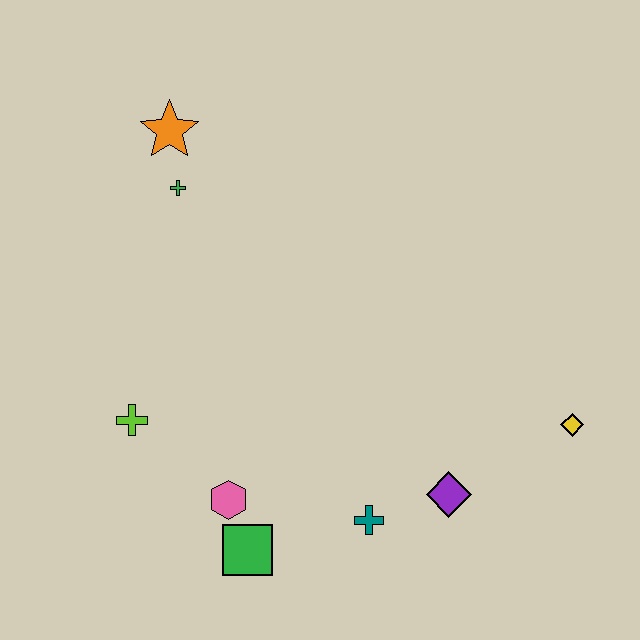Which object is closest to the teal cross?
The purple diamond is closest to the teal cross.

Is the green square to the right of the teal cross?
No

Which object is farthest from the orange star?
The yellow diamond is farthest from the orange star.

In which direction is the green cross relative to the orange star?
The green cross is below the orange star.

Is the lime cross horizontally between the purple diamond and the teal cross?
No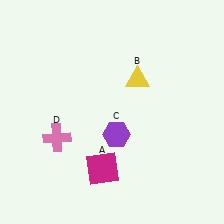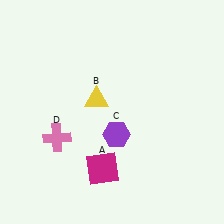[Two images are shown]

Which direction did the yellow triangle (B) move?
The yellow triangle (B) moved left.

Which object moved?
The yellow triangle (B) moved left.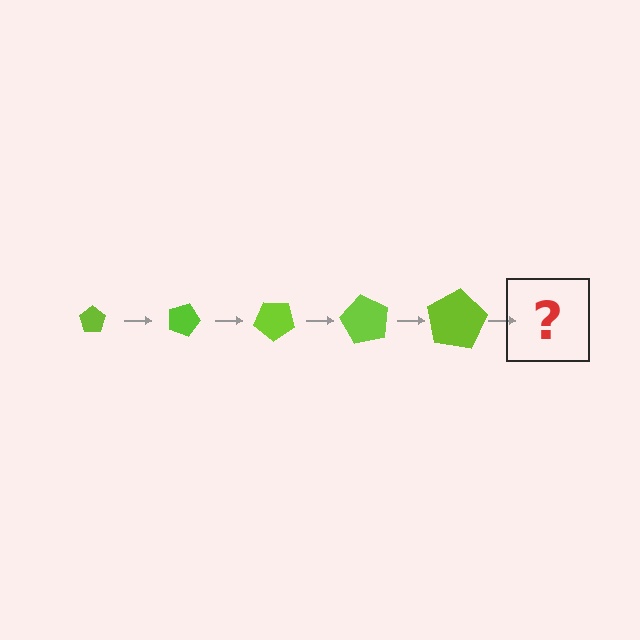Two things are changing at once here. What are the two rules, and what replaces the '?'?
The two rules are that the pentagon grows larger each step and it rotates 20 degrees each step. The '?' should be a pentagon, larger than the previous one and rotated 100 degrees from the start.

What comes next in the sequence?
The next element should be a pentagon, larger than the previous one and rotated 100 degrees from the start.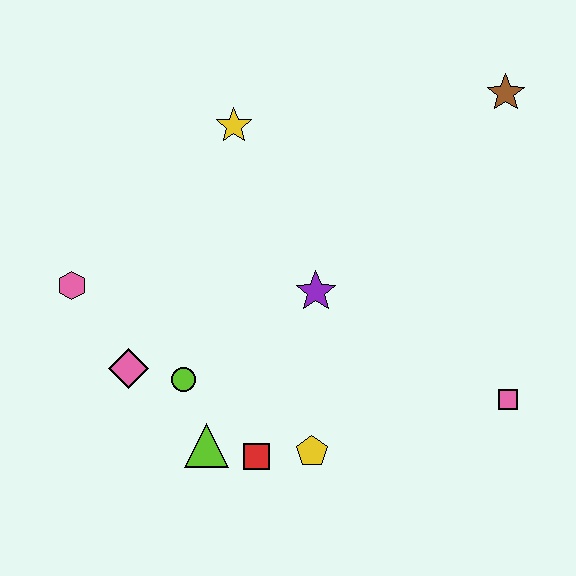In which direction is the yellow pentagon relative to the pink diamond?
The yellow pentagon is to the right of the pink diamond.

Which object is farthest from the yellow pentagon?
The brown star is farthest from the yellow pentagon.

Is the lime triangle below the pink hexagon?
Yes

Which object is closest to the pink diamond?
The lime circle is closest to the pink diamond.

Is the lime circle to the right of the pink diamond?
Yes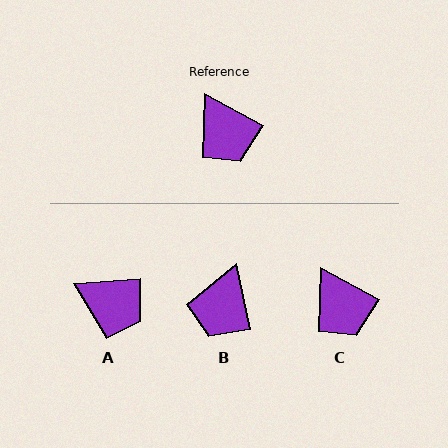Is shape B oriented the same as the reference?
No, it is off by about 49 degrees.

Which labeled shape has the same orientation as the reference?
C.